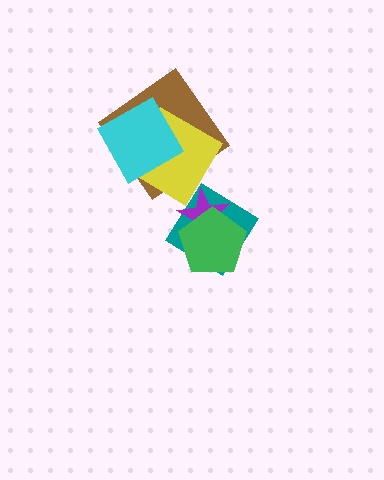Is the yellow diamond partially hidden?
Yes, it is partially covered by another shape.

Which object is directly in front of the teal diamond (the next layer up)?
The purple star is directly in front of the teal diamond.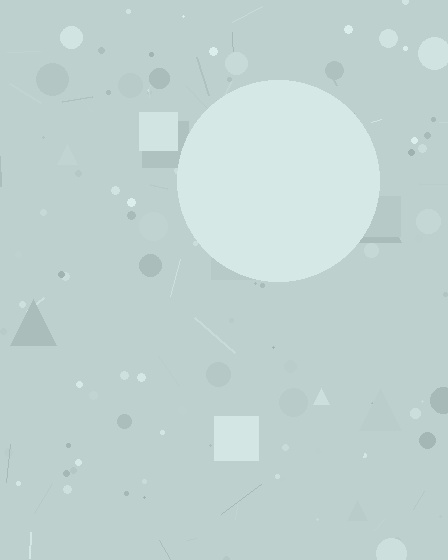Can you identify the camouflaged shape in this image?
The camouflaged shape is a circle.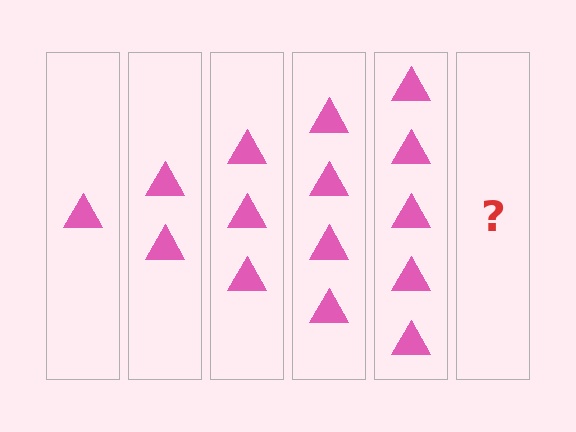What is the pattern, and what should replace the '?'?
The pattern is that each step adds one more triangle. The '?' should be 6 triangles.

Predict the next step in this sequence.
The next step is 6 triangles.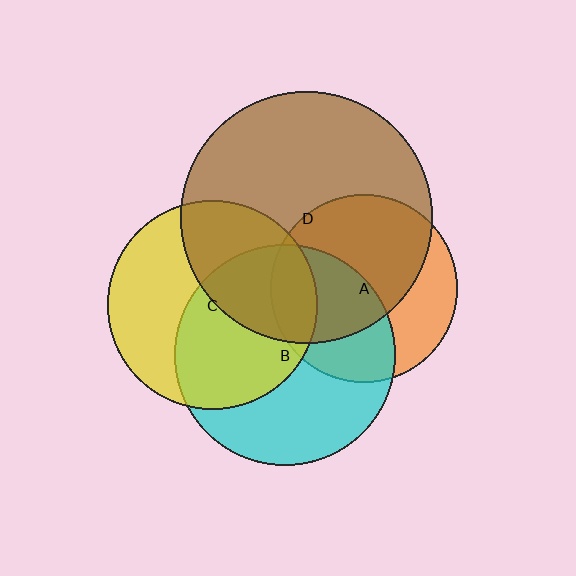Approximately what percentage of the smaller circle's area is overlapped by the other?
Approximately 50%.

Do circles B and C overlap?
Yes.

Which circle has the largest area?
Circle D (brown).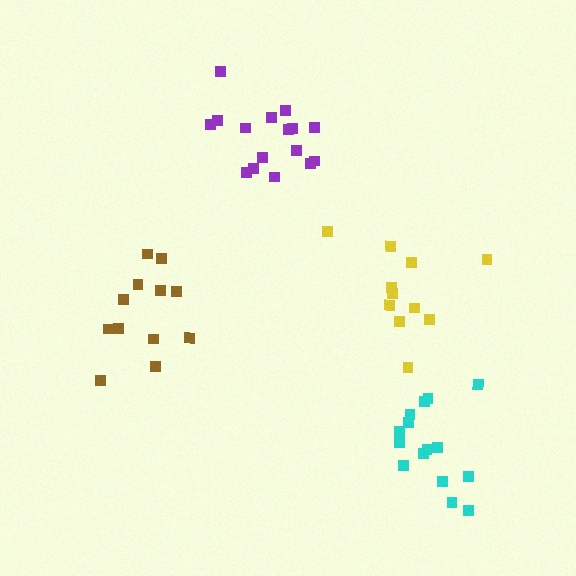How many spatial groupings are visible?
There are 4 spatial groupings.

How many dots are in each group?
Group 1: 12 dots, Group 2: 15 dots, Group 3: 16 dots, Group 4: 11 dots (54 total).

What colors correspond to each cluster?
The clusters are colored: brown, cyan, purple, yellow.